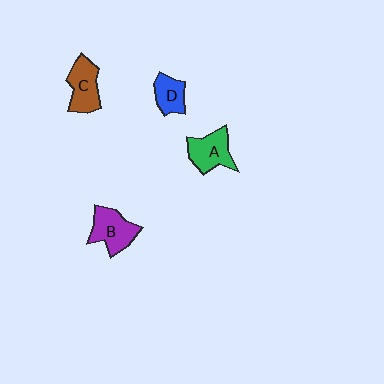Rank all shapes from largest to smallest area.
From largest to smallest: B (purple), A (green), C (brown), D (blue).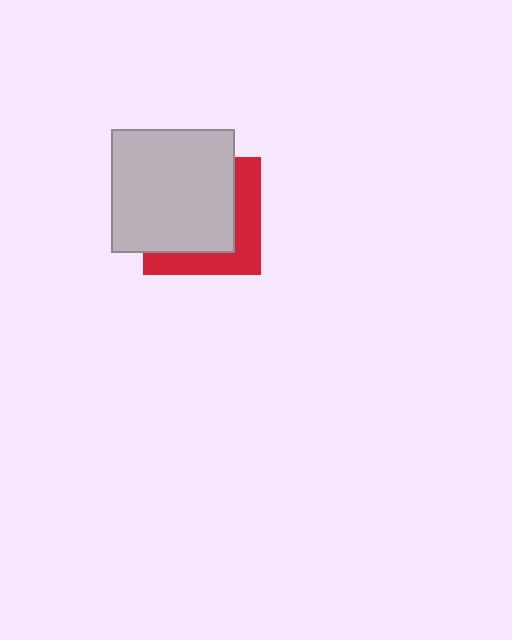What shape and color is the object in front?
The object in front is a light gray square.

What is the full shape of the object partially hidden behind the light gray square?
The partially hidden object is a red square.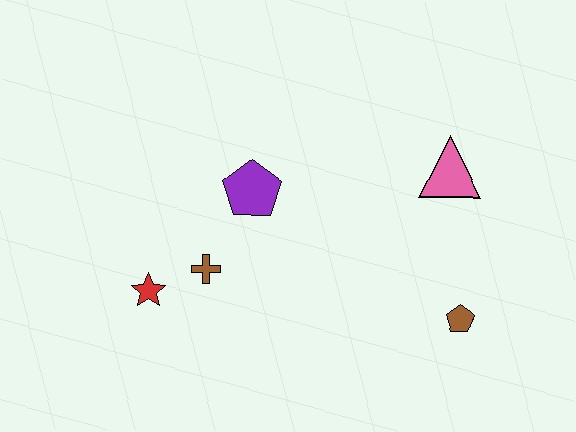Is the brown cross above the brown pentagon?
Yes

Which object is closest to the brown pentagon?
The pink triangle is closest to the brown pentagon.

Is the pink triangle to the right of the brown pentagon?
No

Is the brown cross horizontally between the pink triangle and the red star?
Yes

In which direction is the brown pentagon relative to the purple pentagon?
The brown pentagon is to the right of the purple pentagon.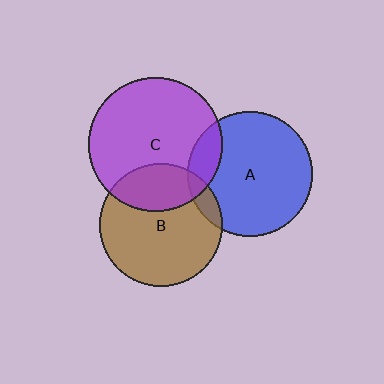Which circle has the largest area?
Circle C (purple).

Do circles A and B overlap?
Yes.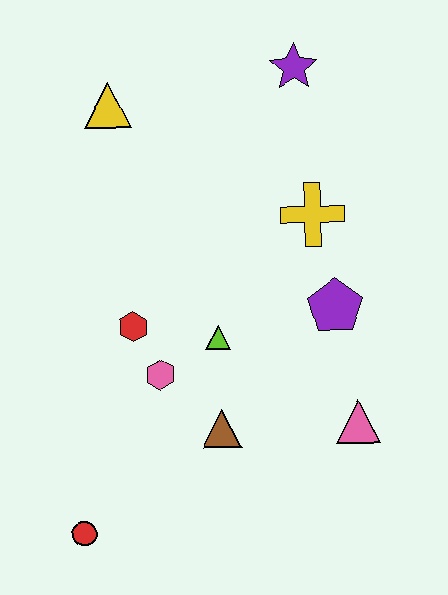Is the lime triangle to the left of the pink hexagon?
No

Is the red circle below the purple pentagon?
Yes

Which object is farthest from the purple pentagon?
The red circle is farthest from the purple pentagon.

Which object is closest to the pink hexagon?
The red hexagon is closest to the pink hexagon.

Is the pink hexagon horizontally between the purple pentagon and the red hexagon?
Yes